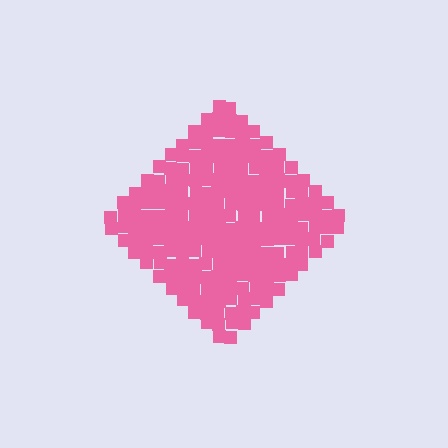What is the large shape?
The large shape is a diamond.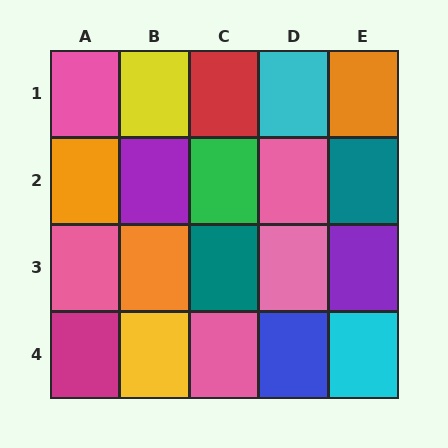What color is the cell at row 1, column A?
Pink.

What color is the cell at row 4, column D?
Blue.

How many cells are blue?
1 cell is blue.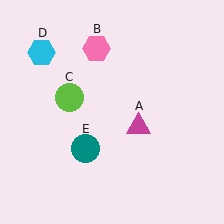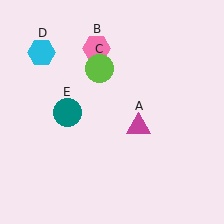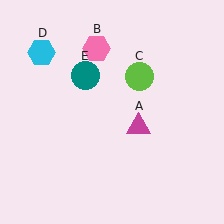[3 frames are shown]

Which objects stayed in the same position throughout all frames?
Magenta triangle (object A) and pink hexagon (object B) and cyan hexagon (object D) remained stationary.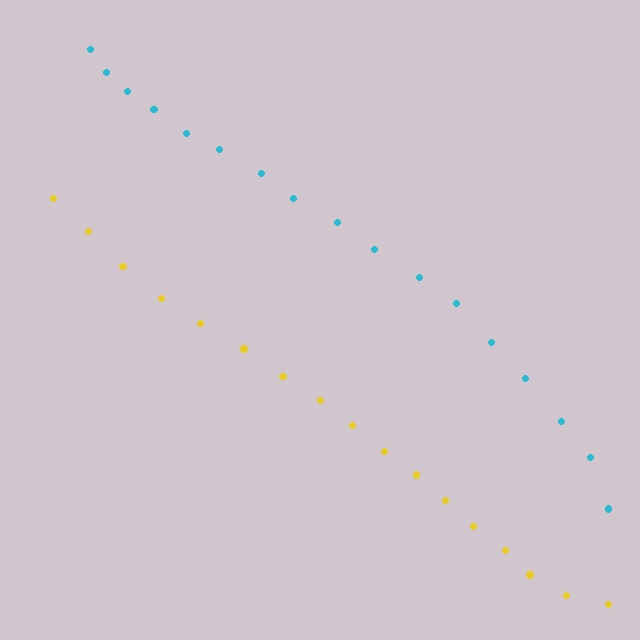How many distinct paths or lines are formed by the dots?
There are 2 distinct paths.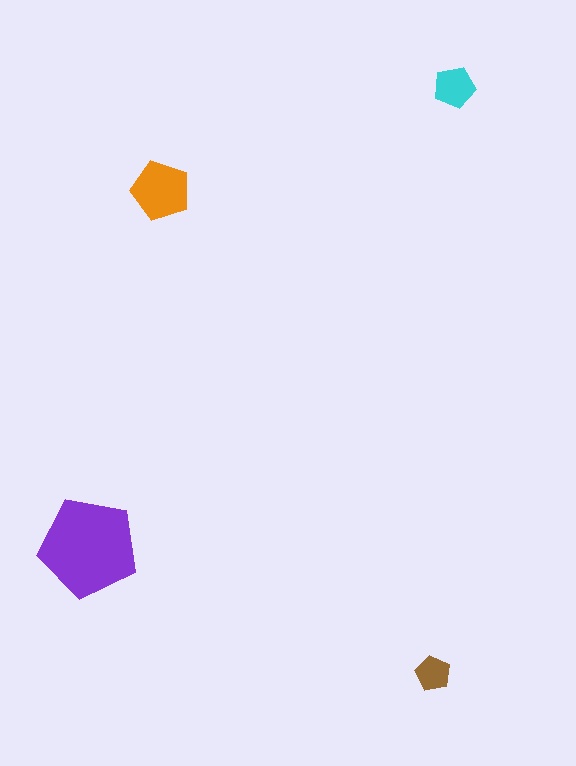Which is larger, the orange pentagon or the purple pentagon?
The purple one.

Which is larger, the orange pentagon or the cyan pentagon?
The orange one.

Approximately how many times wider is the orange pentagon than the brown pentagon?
About 1.5 times wider.